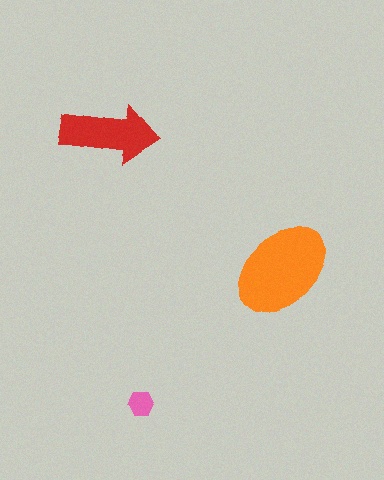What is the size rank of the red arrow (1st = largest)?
2nd.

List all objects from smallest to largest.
The pink hexagon, the red arrow, the orange ellipse.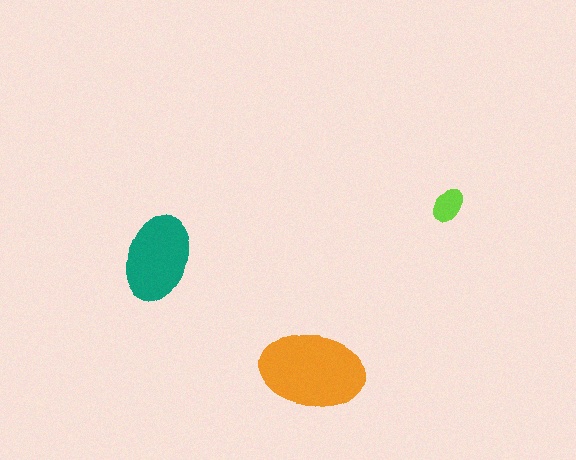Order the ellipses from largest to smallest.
the orange one, the teal one, the lime one.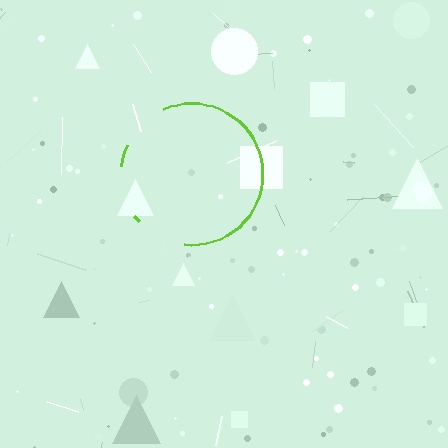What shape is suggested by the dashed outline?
The dashed outline suggests a circle.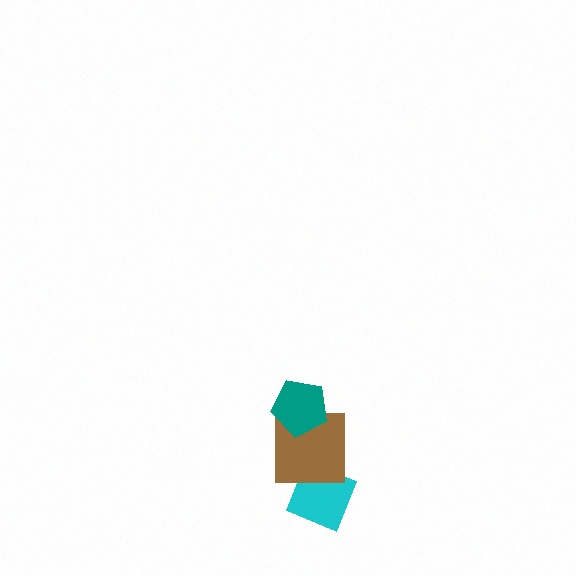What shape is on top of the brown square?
The teal pentagon is on top of the brown square.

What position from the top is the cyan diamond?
The cyan diamond is 3rd from the top.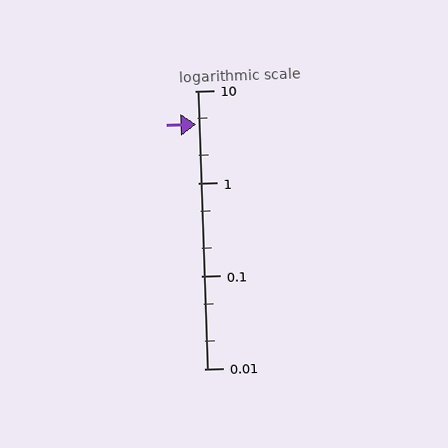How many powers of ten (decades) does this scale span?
The scale spans 3 decades, from 0.01 to 10.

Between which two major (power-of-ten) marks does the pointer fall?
The pointer is between 1 and 10.